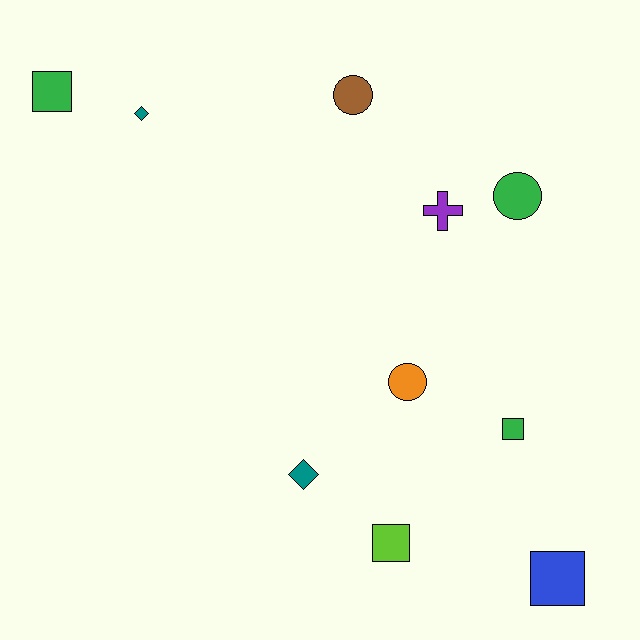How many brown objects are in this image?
There is 1 brown object.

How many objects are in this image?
There are 10 objects.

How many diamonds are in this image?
There are 2 diamonds.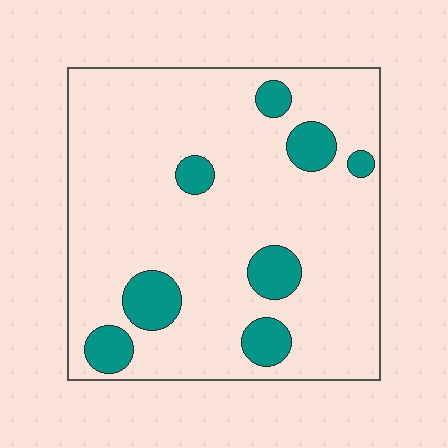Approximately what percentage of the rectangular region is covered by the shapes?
Approximately 15%.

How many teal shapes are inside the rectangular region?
8.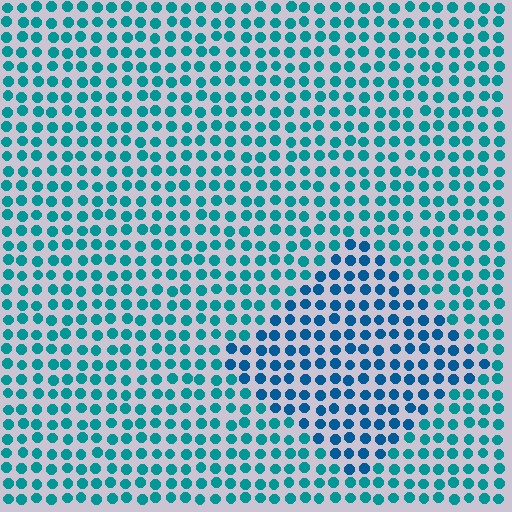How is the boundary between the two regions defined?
The boundary is defined purely by a slight shift in hue (about 25 degrees). Spacing, size, and orientation are identical on both sides.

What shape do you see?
I see a diamond.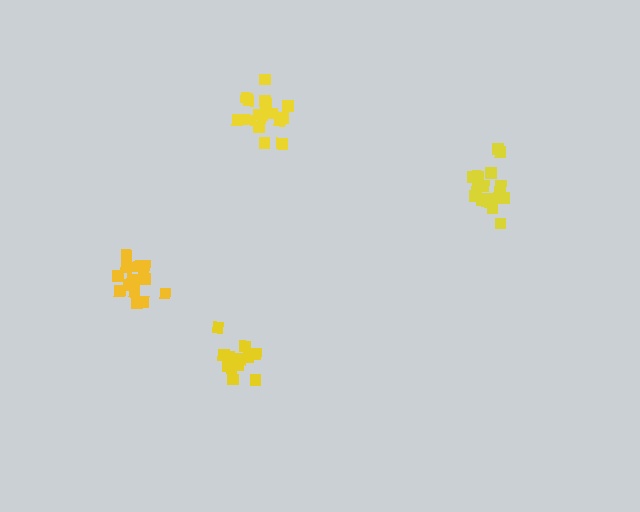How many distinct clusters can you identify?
There are 4 distinct clusters.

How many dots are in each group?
Group 1: 19 dots, Group 2: 19 dots, Group 3: 14 dots, Group 4: 16 dots (68 total).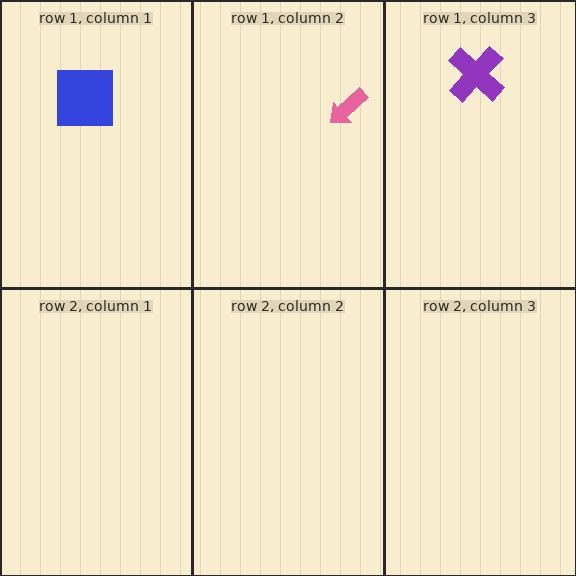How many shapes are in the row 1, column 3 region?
1.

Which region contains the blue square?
The row 1, column 1 region.